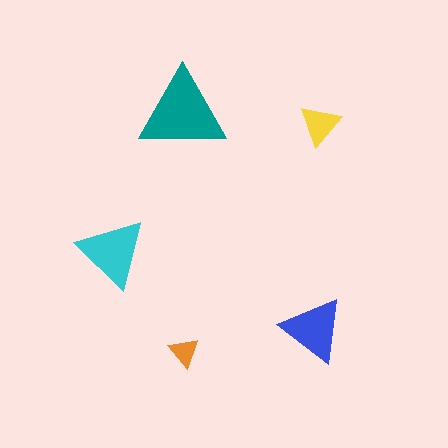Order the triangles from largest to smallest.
the teal one, the cyan one, the blue one, the yellow one, the orange one.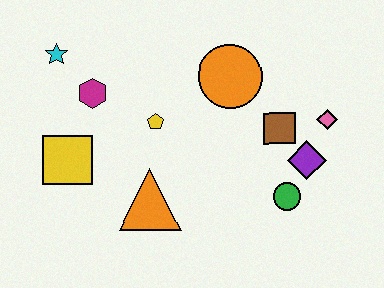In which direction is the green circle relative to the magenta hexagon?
The green circle is to the right of the magenta hexagon.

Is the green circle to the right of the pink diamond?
No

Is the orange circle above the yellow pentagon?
Yes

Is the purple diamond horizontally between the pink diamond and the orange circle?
Yes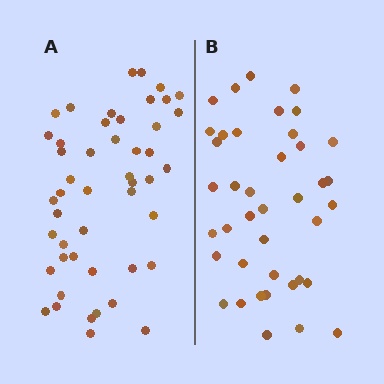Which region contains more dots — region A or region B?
Region A (the left region) has more dots.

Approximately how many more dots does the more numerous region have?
Region A has roughly 8 or so more dots than region B.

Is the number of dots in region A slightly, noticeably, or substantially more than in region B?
Region A has only slightly more — the two regions are fairly close. The ratio is roughly 1.2 to 1.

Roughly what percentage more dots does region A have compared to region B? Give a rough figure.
About 20% more.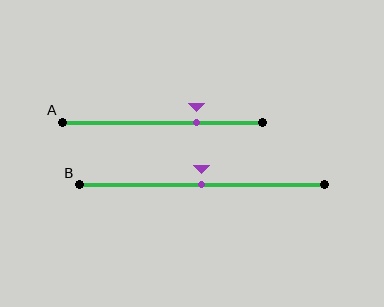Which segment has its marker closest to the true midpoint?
Segment B has its marker closest to the true midpoint.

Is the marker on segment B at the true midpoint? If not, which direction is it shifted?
Yes, the marker on segment B is at the true midpoint.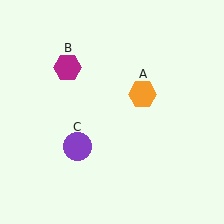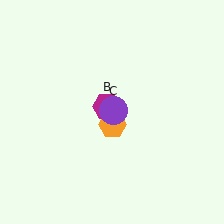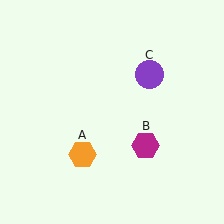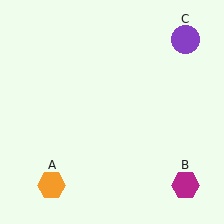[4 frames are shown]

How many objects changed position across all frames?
3 objects changed position: orange hexagon (object A), magenta hexagon (object B), purple circle (object C).